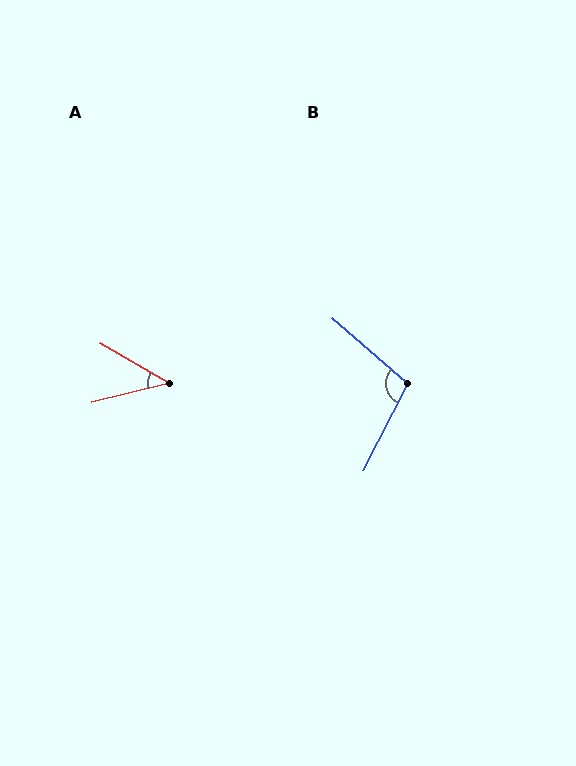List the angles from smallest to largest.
A (44°), B (104°).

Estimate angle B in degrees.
Approximately 104 degrees.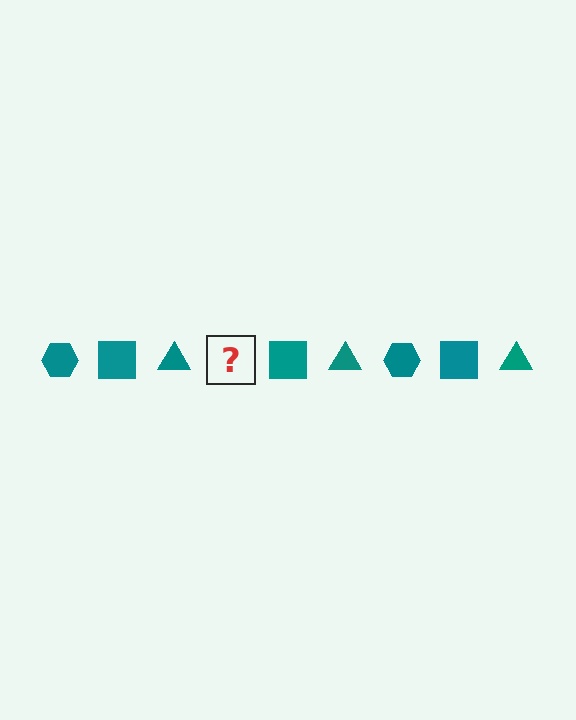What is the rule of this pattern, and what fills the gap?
The rule is that the pattern cycles through hexagon, square, triangle shapes in teal. The gap should be filled with a teal hexagon.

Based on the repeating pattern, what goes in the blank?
The blank should be a teal hexagon.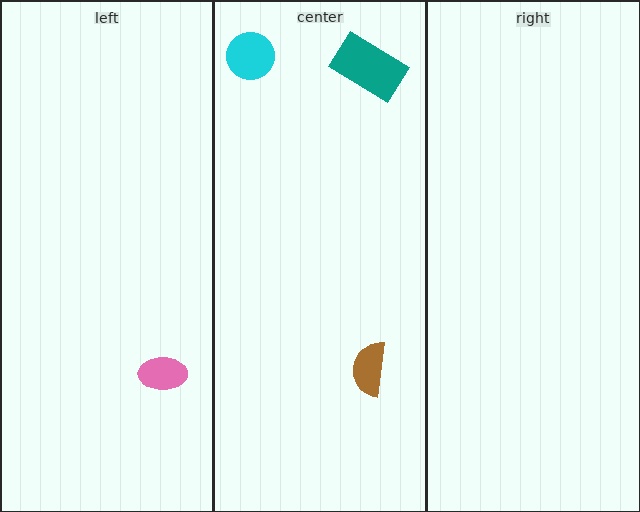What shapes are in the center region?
The cyan circle, the brown semicircle, the teal rectangle.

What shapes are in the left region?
The pink ellipse.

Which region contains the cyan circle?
The center region.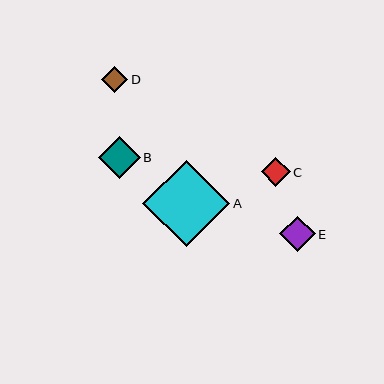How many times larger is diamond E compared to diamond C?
Diamond E is approximately 1.2 times the size of diamond C.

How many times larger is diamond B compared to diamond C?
Diamond B is approximately 1.5 times the size of diamond C.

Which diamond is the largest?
Diamond A is the largest with a size of approximately 87 pixels.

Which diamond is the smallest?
Diamond D is the smallest with a size of approximately 27 pixels.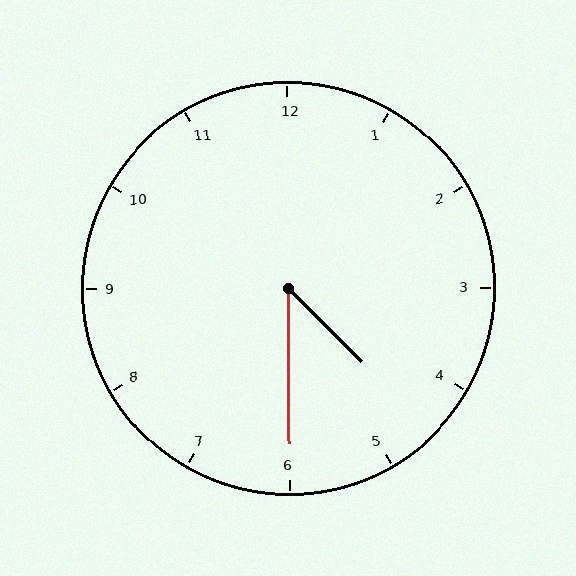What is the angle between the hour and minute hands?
Approximately 45 degrees.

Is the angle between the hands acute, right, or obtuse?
It is acute.